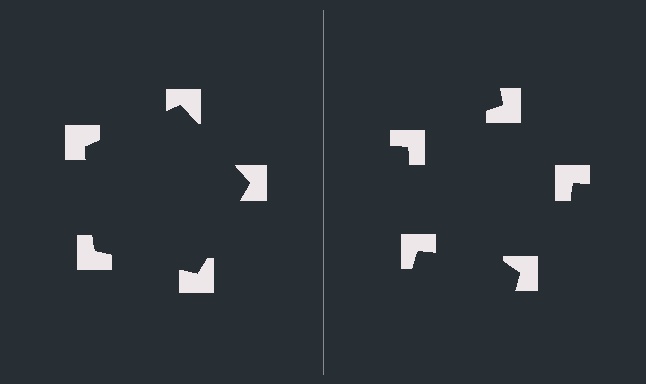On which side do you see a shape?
An illusory pentagon appears on the left side. On the right side the wedge cuts are rotated, so no coherent shape forms.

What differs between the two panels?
The notched squares are positioned identically on both sides; only the wedge orientations differ. On the left they align to a pentagon; on the right they are misaligned.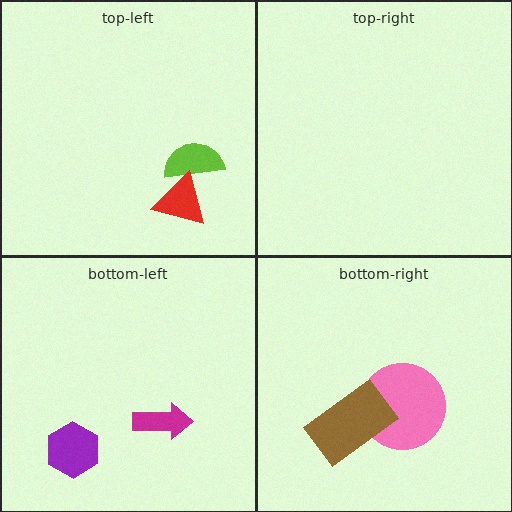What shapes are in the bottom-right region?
The pink circle, the brown rectangle.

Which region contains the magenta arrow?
The bottom-left region.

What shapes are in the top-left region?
The lime semicircle, the red triangle.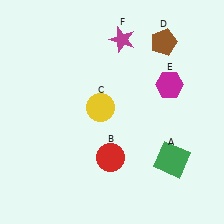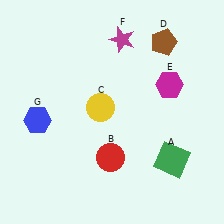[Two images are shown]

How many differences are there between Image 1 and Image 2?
There is 1 difference between the two images.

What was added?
A blue hexagon (G) was added in Image 2.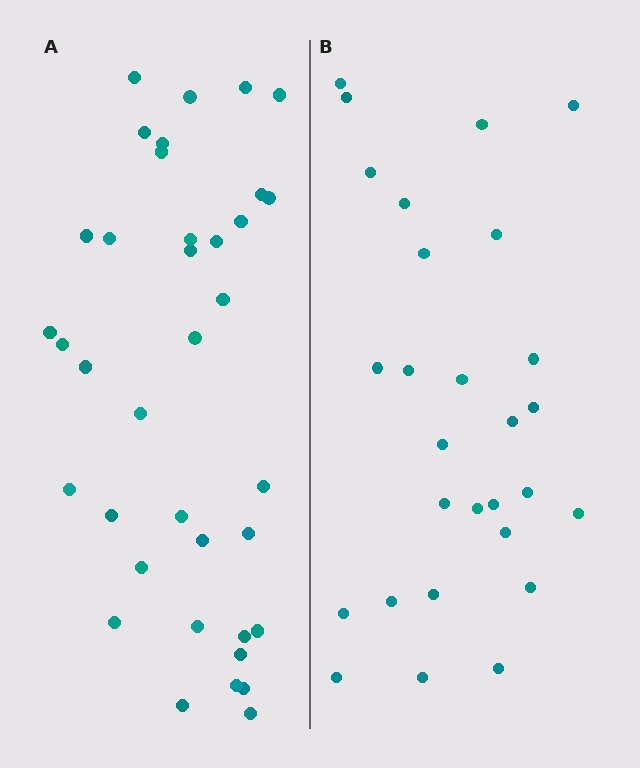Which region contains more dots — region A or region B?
Region A (the left region) has more dots.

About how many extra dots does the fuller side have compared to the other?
Region A has roughly 8 or so more dots than region B.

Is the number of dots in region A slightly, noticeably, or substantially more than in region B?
Region A has noticeably more, but not dramatically so. The ratio is roughly 1.3 to 1.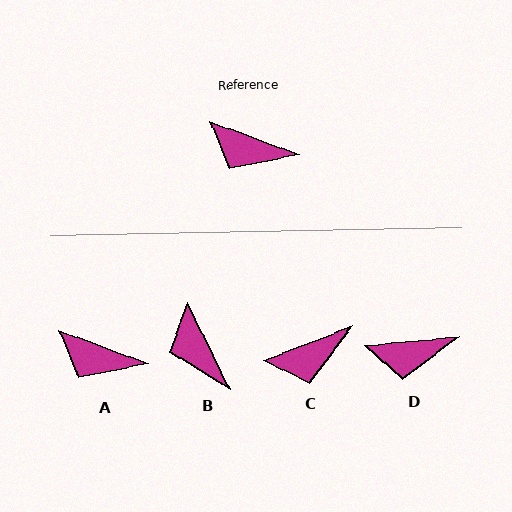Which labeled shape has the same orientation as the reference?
A.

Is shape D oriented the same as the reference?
No, it is off by about 26 degrees.